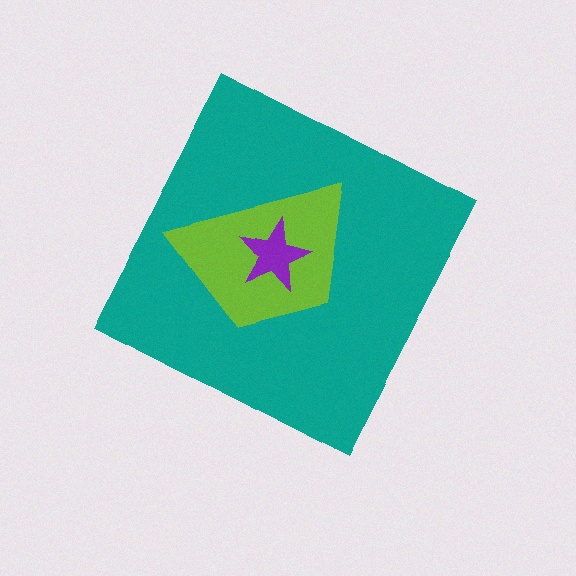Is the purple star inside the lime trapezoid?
Yes.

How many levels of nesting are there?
3.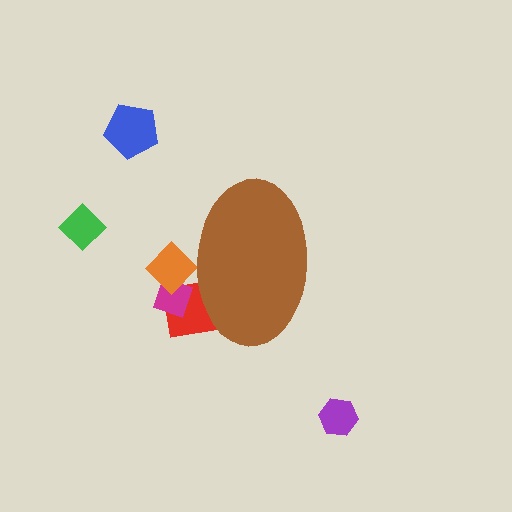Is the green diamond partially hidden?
No, the green diamond is fully visible.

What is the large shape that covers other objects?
A brown ellipse.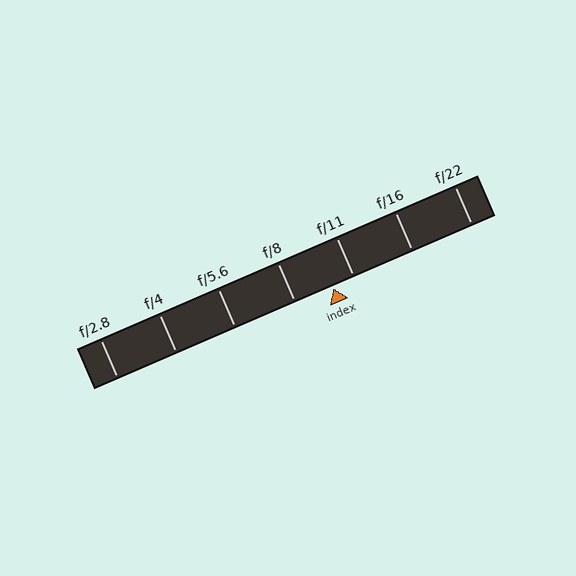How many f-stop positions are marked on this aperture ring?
There are 7 f-stop positions marked.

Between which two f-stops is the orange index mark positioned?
The index mark is between f/8 and f/11.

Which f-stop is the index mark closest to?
The index mark is closest to f/11.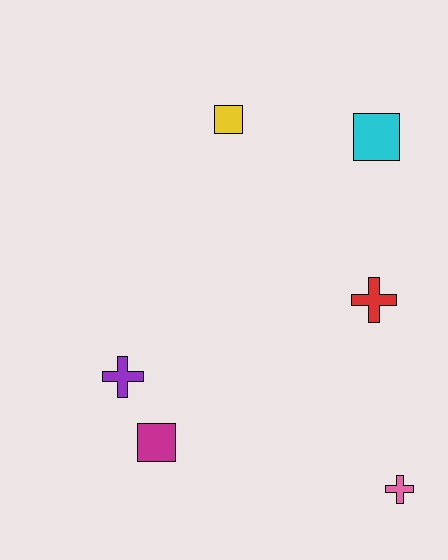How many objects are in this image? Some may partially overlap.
There are 6 objects.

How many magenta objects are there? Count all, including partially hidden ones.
There is 1 magenta object.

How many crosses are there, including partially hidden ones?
There are 3 crosses.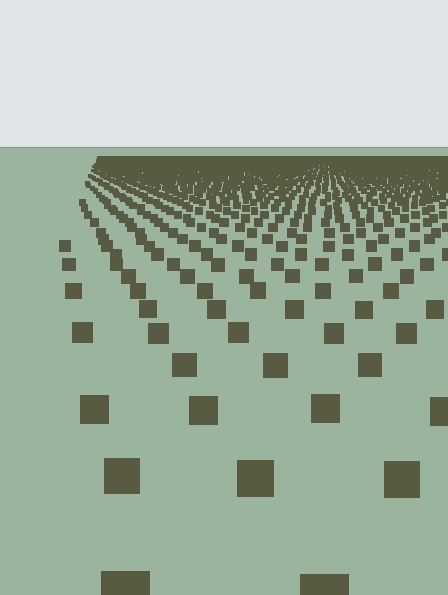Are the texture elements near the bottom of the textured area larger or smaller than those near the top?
Larger. Near the bottom, elements are closer to the viewer and appear at a bigger on-screen size.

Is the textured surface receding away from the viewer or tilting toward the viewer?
The surface is receding away from the viewer. Texture elements get smaller and denser toward the top.